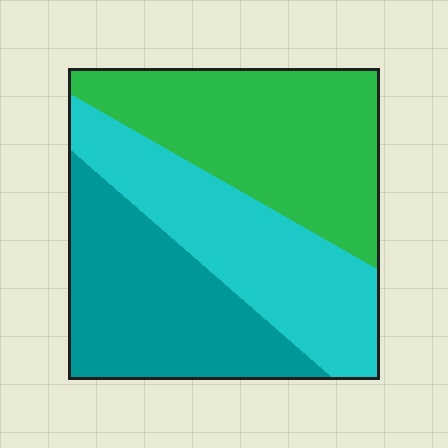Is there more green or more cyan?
Green.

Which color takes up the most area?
Green, at roughly 35%.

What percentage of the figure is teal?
Teal covers about 30% of the figure.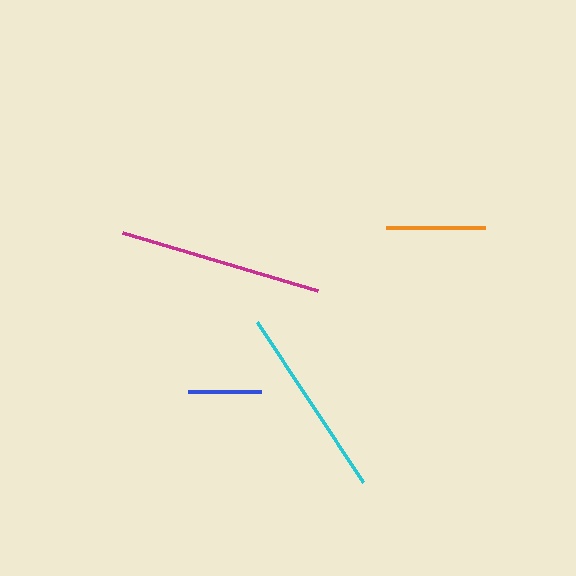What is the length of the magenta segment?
The magenta segment is approximately 203 pixels long.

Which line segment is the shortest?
The blue line is the shortest at approximately 72 pixels.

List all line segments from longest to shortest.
From longest to shortest: magenta, cyan, orange, blue.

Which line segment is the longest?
The magenta line is the longest at approximately 203 pixels.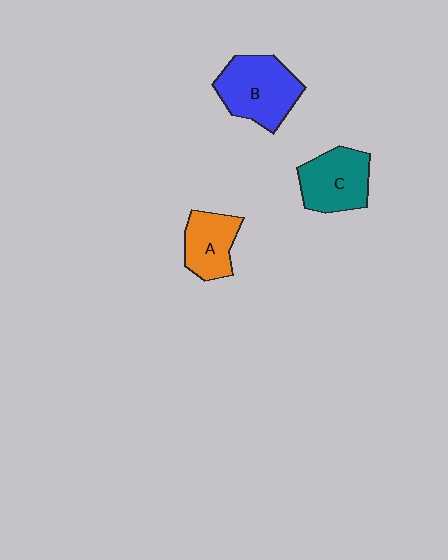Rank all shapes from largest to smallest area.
From largest to smallest: B (blue), C (teal), A (orange).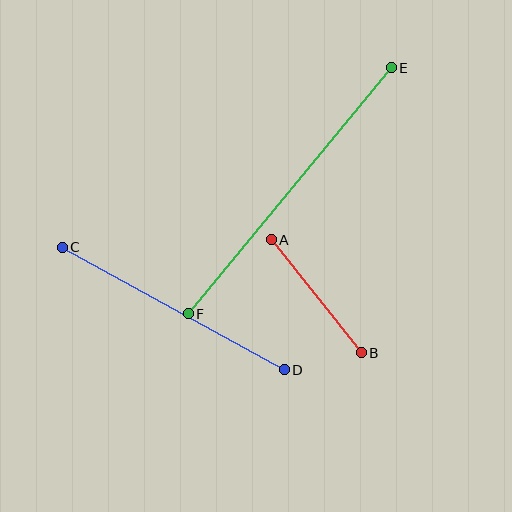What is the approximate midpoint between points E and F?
The midpoint is at approximately (290, 191) pixels.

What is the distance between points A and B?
The distance is approximately 144 pixels.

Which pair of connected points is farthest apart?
Points E and F are farthest apart.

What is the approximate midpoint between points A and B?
The midpoint is at approximately (316, 296) pixels.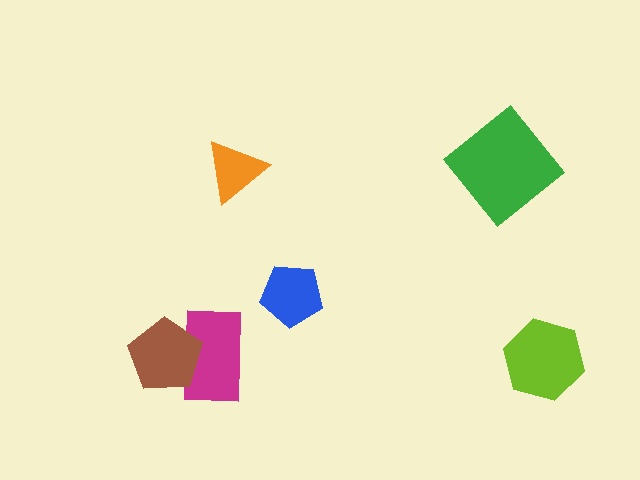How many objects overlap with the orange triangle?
0 objects overlap with the orange triangle.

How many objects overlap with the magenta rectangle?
1 object overlaps with the magenta rectangle.